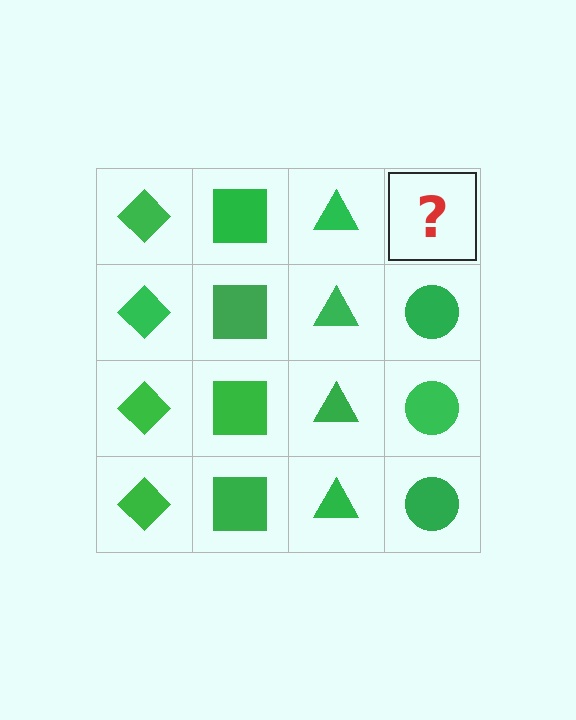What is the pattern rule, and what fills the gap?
The rule is that each column has a consistent shape. The gap should be filled with a green circle.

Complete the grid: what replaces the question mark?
The question mark should be replaced with a green circle.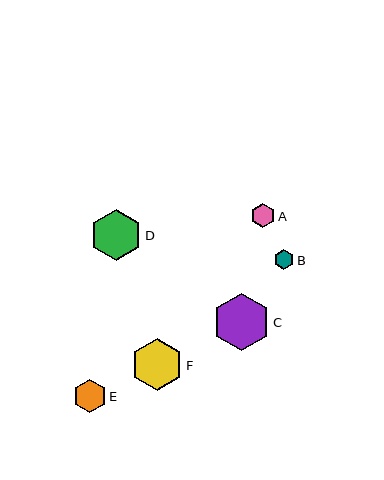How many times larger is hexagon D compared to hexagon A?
Hexagon D is approximately 2.1 times the size of hexagon A.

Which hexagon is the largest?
Hexagon C is the largest with a size of approximately 57 pixels.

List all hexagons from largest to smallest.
From largest to smallest: C, F, D, E, A, B.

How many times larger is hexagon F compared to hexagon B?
Hexagon F is approximately 2.6 times the size of hexagon B.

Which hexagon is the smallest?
Hexagon B is the smallest with a size of approximately 20 pixels.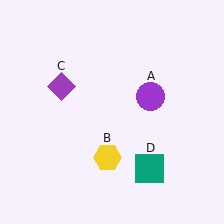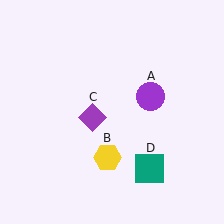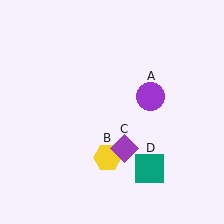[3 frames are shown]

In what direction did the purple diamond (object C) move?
The purple diamond (object C) moved down and to the right.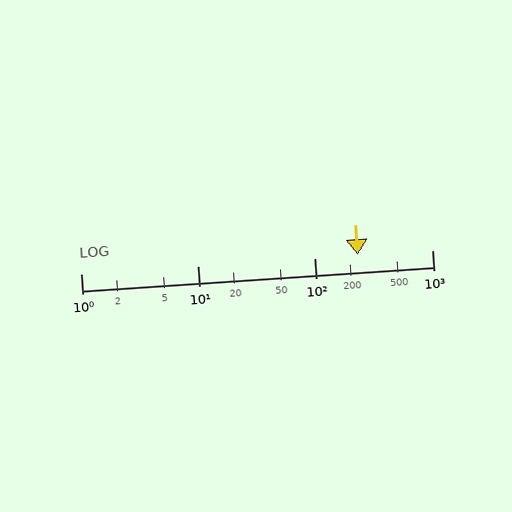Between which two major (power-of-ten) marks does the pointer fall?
The pointer is between 100 and 1000.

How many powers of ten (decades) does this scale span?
The scale spans 3 decades, from 1 to 1000.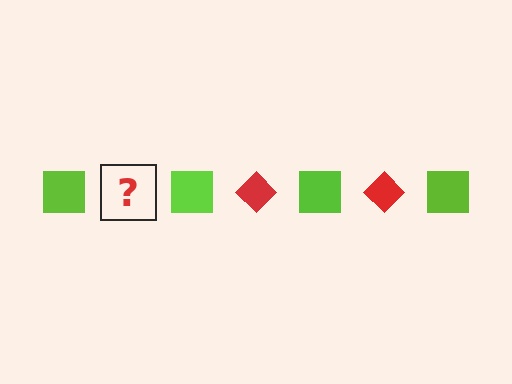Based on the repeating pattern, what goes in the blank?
The blank should be a red diamond.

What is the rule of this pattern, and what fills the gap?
The rule is that the pattern alternates between lime square and red diamond. The gap should be filled with a red diamond.